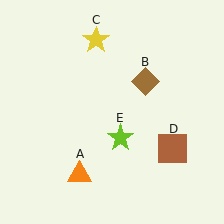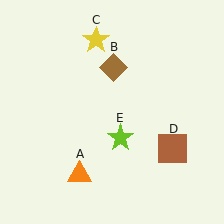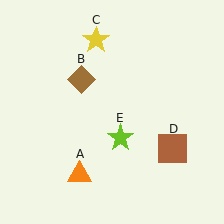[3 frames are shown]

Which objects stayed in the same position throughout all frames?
Orange triangle (object A) and yellow star (object C) and brown square (object D) and lime star (object E) remained stationary.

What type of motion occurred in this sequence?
The brown diamond (object B) rotated counterclockwise around the center of the scene.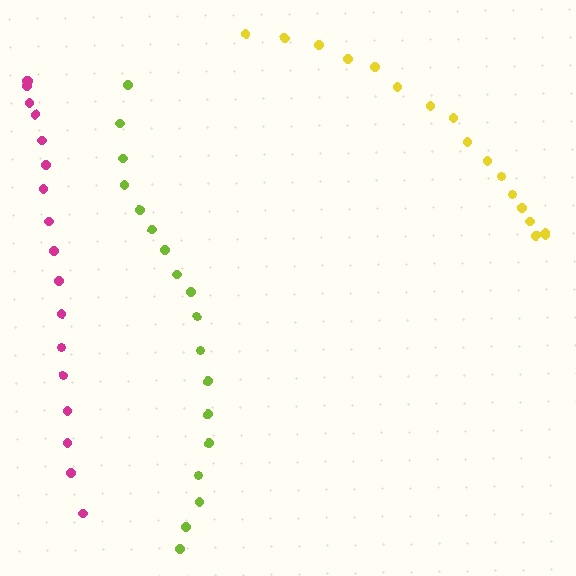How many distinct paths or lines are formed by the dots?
There are 3 distinct paths.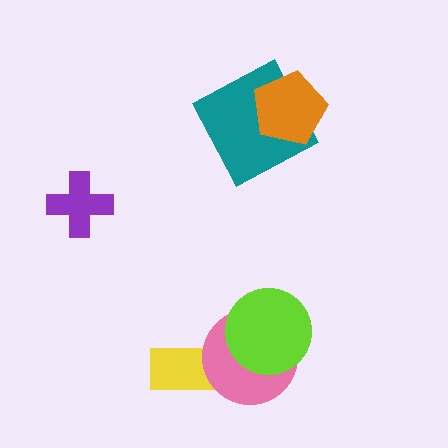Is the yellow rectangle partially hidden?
Yes, it is partially covered by another shape.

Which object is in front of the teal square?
The orange pentagon is in front of the teal square.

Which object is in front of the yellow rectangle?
The pink circle is in front of the yellow rectangle.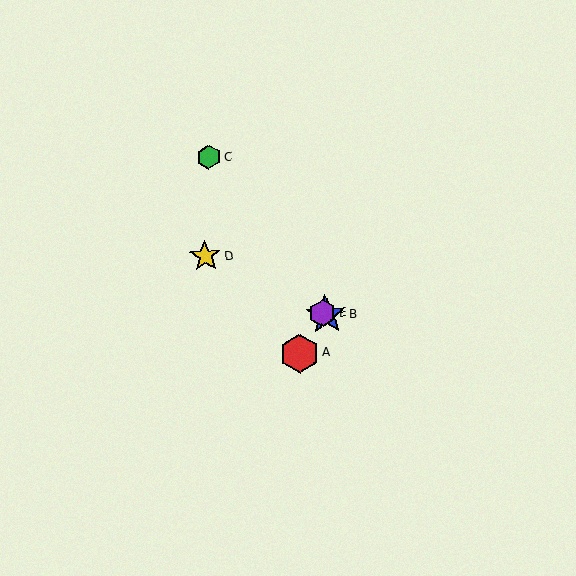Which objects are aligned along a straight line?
Objects B, D, E are aligned along a straight line.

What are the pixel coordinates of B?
Object B is at (326, 315).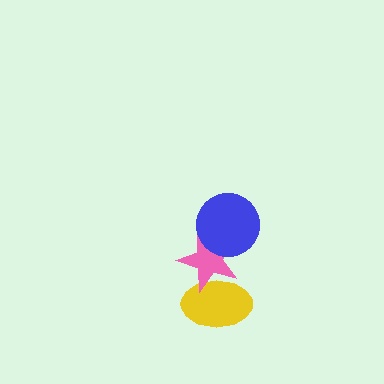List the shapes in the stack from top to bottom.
From top to bottom: the blue circle, the pink star, the yellow ellipse.